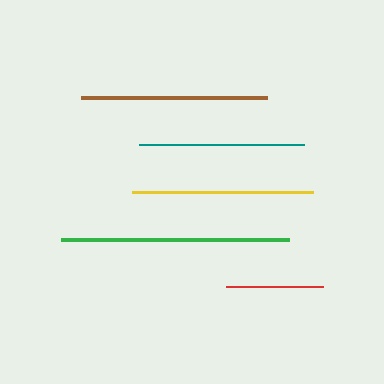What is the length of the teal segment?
The teal segment is approximately 164 pixels long.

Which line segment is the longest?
The green line is the longest at approximately 228 pixels.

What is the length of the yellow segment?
The yellow segment is approximately 181 pixels long.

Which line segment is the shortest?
The red line is the shortest at approximately 97 pixels.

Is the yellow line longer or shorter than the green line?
The green line is longer than the yellow line.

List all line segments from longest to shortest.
From longest to shortest: green, brown, yellow, teal, red.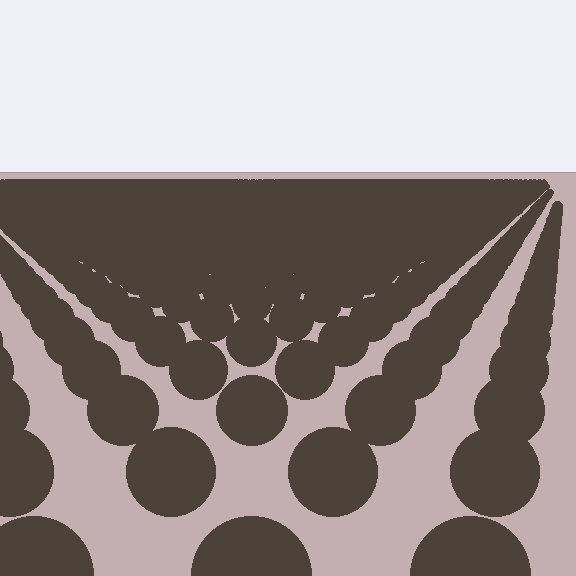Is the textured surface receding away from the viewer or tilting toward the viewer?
The surface is receding away from the viewer. Texture elements get smaller and denser toward the top.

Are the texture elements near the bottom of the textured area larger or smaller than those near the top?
Larger. Near the bottom, elements are closer to the viewer and appear at a bigger on-screen size.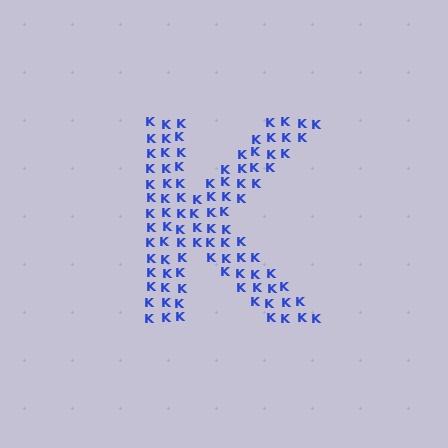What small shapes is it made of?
It is made of small letter K's.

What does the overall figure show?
The overall figure shows the letter K.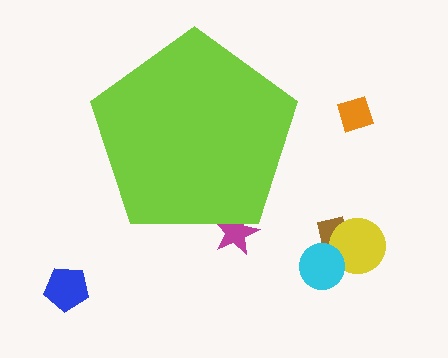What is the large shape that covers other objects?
A lime pentagon.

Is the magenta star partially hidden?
Yes, the magenta star is partially hidden behind the lime pentagon.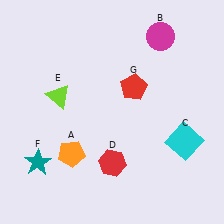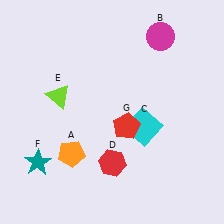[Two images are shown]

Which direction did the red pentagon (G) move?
The red pentagon (G) moved down.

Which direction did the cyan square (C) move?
The cyan square (C) moved left.